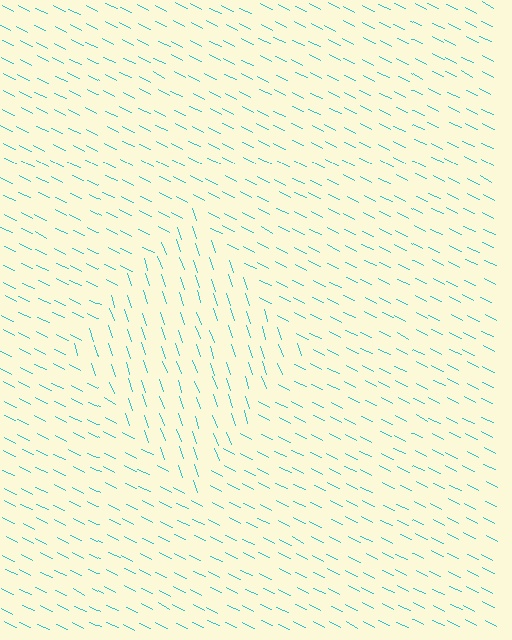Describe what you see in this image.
The image is filled with small cyan line segments. A diamond region in the image has lines oriented differently from the surrounding lines, creating a visible texture boundary.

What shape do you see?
I see a diamond.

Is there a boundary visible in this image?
Yes, there is a texture boundary formed by a change in line orientation.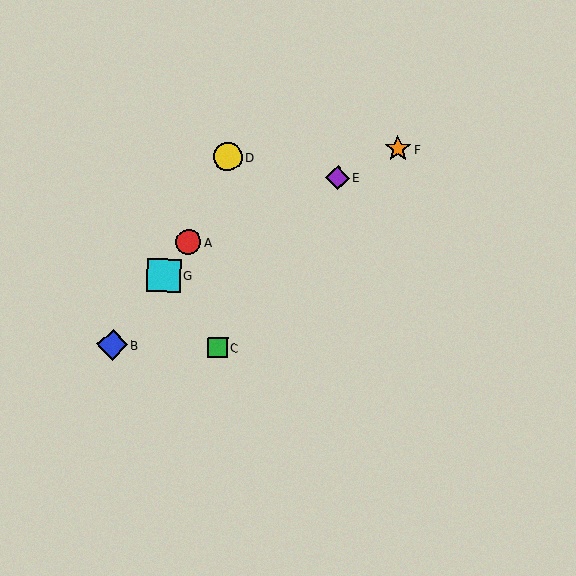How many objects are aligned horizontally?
2 objects (B, C) are aligned horizontally.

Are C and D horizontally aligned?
No, C is at y≈348 and D is at y≈157.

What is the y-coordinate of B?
Object B is at y≈345.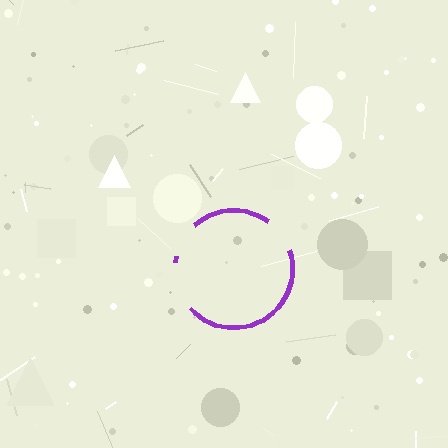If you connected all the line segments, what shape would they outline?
They would outline a circle.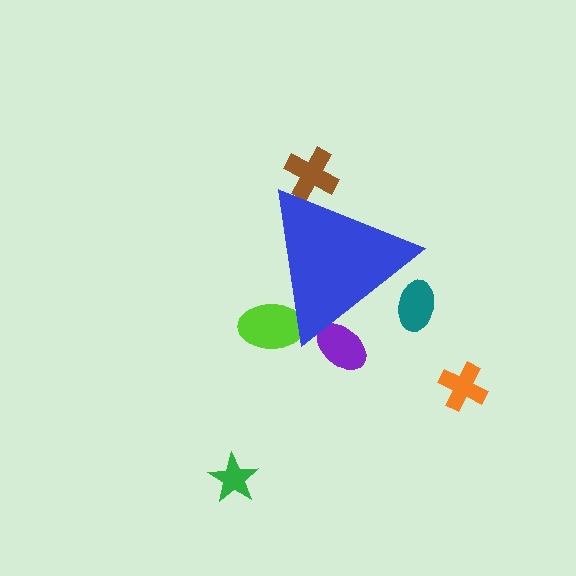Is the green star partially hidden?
No, the green star is fully visible.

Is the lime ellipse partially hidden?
Yes, the lime ellipse is partially hidden behind the blue triangle.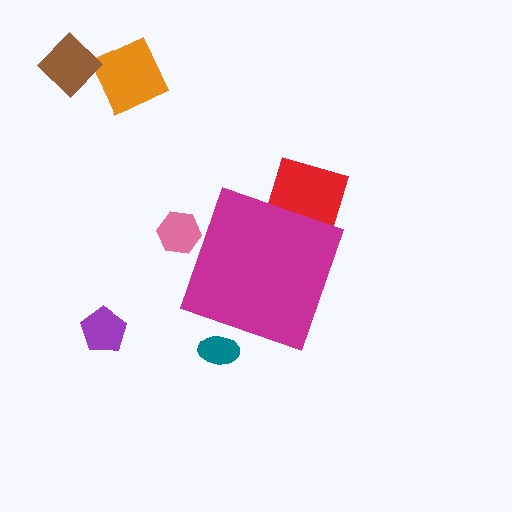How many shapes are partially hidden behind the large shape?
3 shapes are partially hidden.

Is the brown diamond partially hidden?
No, the brown diamond is fully visible.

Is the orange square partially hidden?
No, the orange square is fully visible.